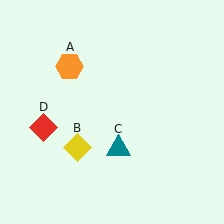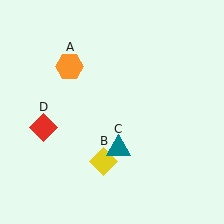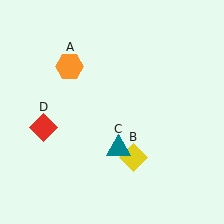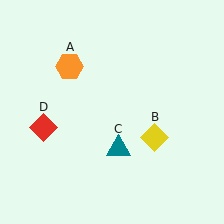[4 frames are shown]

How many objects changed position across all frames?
1 object changed position: yellow diamond (object B).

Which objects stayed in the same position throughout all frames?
Orange hexagon (object A) and teal triangle (object C) and red diamond (object D) remained stationary.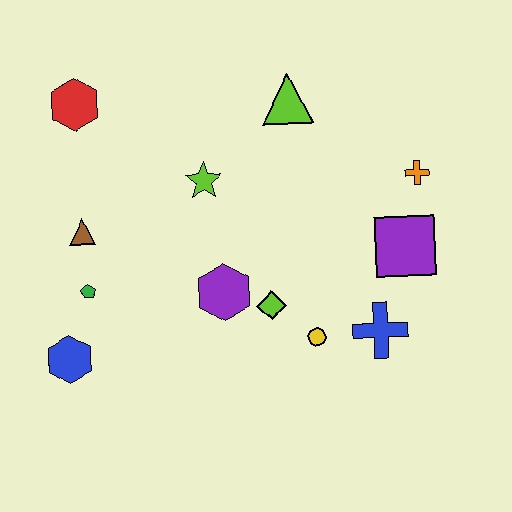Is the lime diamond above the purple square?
No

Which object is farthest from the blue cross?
The red hexagon is farthest from the blue cross.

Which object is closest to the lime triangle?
The lime star is closest to the lime triangle.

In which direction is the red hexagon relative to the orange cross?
The red hexagon is to the left of the orange cross.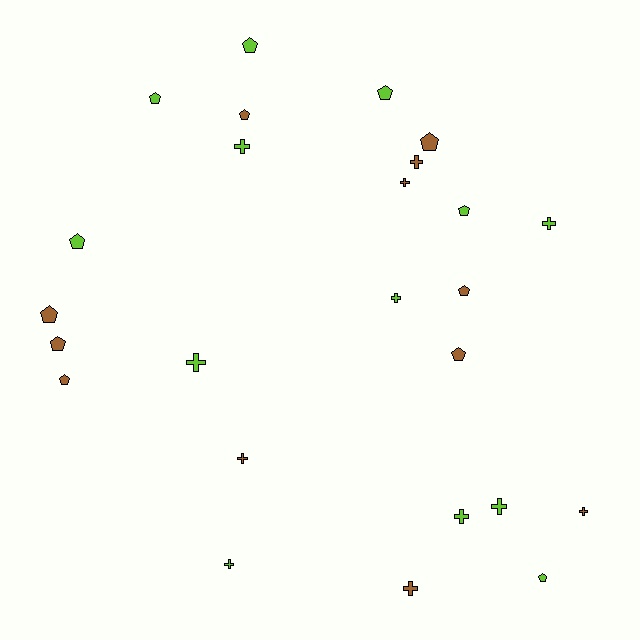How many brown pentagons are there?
There are 7 brown pentagons.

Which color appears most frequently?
Lime, with 13 objects.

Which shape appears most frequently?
Pentagon, with 13 objects.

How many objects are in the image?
There are 25 objects.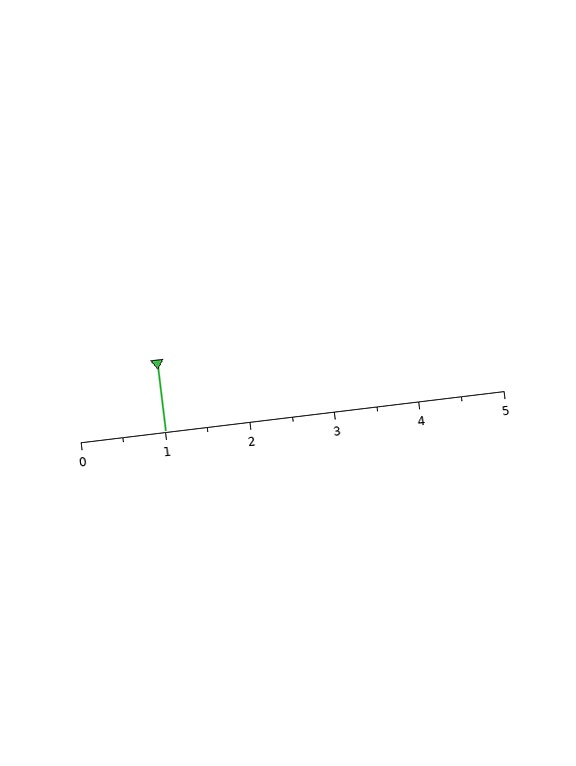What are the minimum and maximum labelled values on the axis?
The axis runs from 0 to 5.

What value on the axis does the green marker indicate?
The marker indicates approximately 1.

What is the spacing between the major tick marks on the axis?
The major ticks are spaced 1 apart.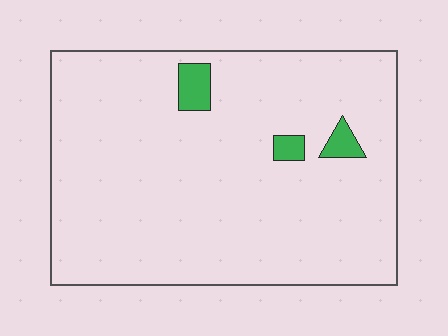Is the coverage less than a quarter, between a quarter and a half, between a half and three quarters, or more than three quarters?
Less than a quarter.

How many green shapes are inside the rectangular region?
3.